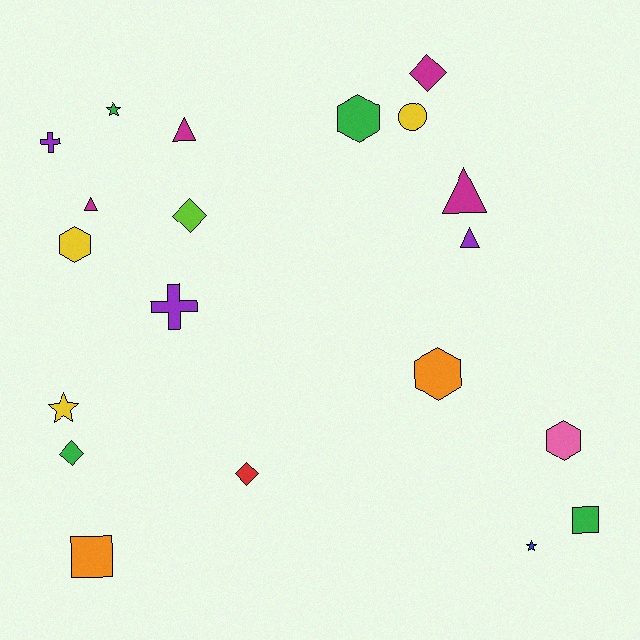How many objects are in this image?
There are 20 objects.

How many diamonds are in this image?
There are 4 diamonds.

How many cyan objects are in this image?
There are no cyan objects.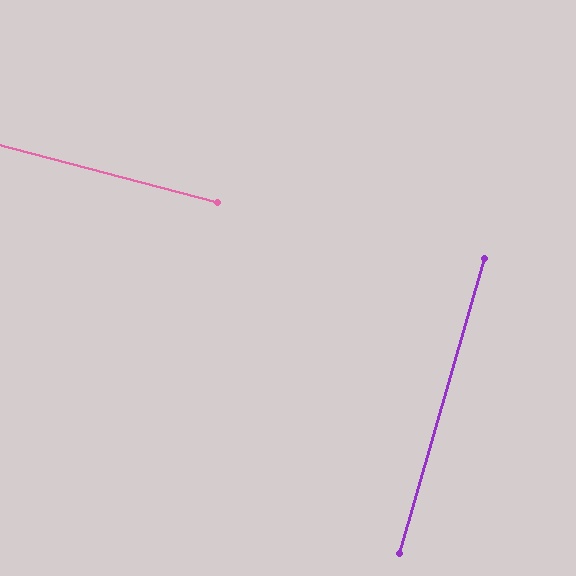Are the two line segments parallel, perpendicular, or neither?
Perpendicular — they meet at approximately 89°.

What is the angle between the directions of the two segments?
Approximately 89 degrees.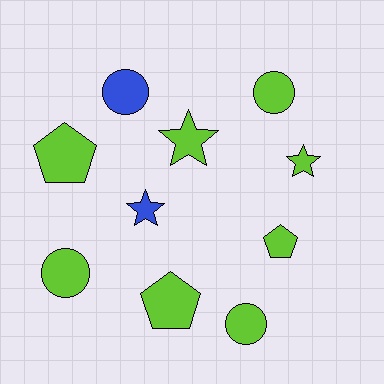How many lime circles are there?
There are 3 lime circles.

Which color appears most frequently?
Lime, with 8 objects.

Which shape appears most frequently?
Circle, with 4 objects.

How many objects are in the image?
There are 10 objects.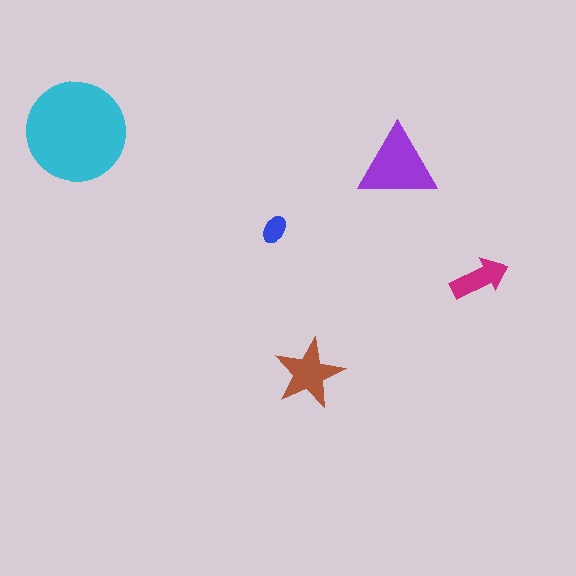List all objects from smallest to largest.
The blue ellipse, the magenta arrow, the brown star, the purple triangle, the cyan circle.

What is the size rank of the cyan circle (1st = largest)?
1st.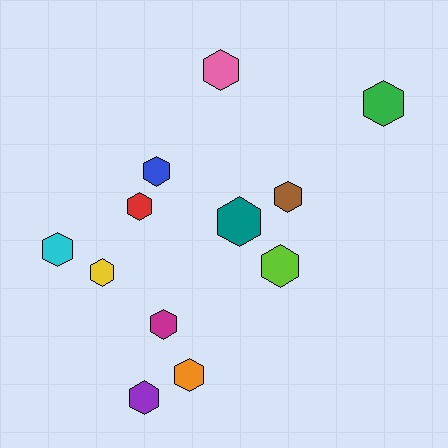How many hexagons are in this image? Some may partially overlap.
There are 12 hexagons.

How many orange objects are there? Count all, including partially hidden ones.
There is 1 orange object.